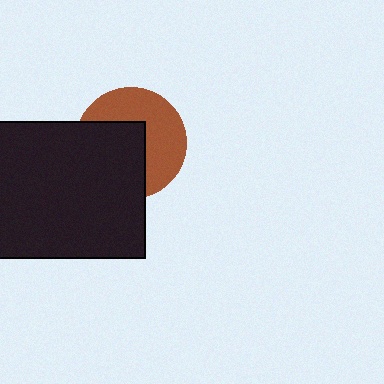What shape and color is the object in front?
The object in front is a black rectangle.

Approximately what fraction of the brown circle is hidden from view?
Roughly 48% of the brown circle is hidden behind the black rectangle.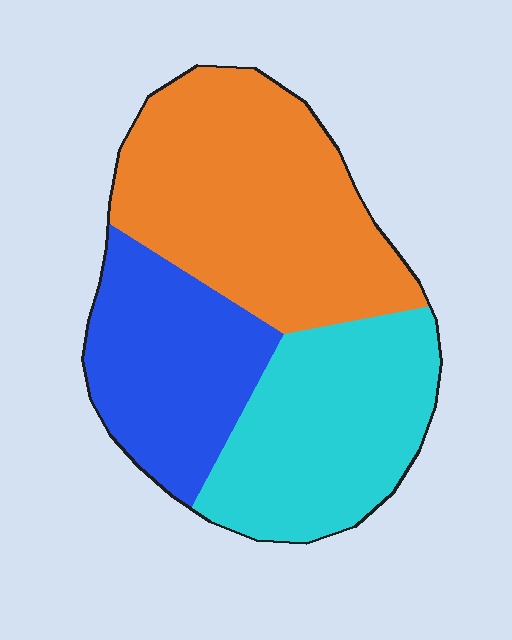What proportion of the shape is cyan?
Cyan takes up about one third (1/3) of the shape.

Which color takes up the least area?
Blue, at roughly 25%.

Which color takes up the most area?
Orange, at roughly 40%.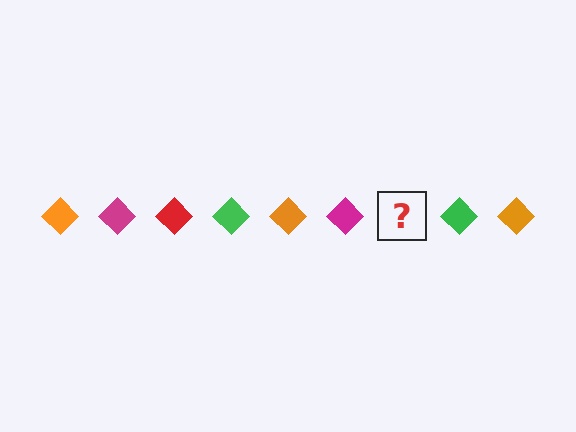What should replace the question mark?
The question mark should be replaced with a red diamond.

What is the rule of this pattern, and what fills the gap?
The rule is that the pattern cycles through orange, magenta, red, green diamonds. The gap should be filled with a red diamond.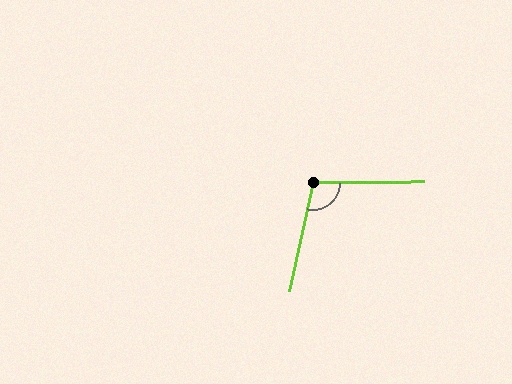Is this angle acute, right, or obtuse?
It is obtuse.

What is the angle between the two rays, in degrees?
Approximately 102 degrees.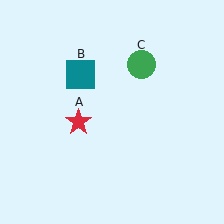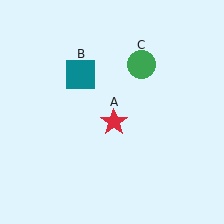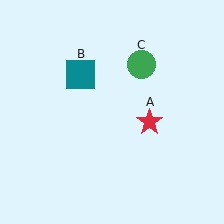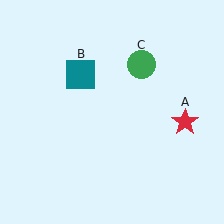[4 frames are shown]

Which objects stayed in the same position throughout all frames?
Teal square (object B) and green circle (object C) remained stationary.